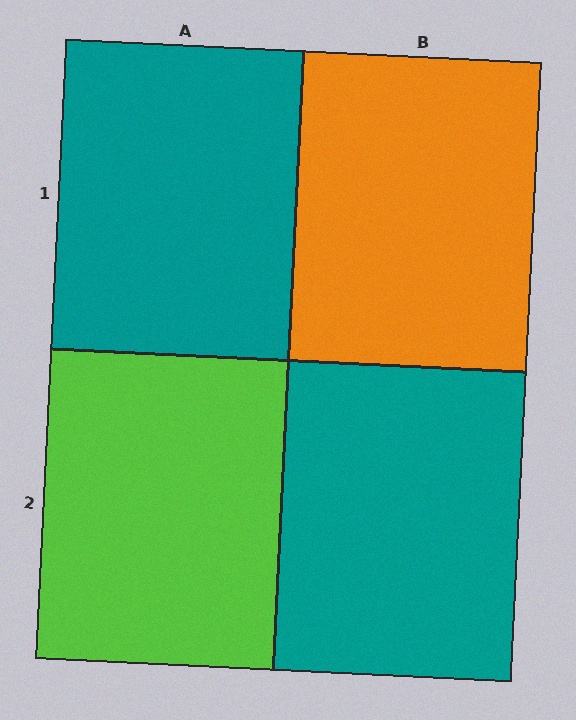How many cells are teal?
2 cells are teal.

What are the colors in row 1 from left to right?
Teal, orange.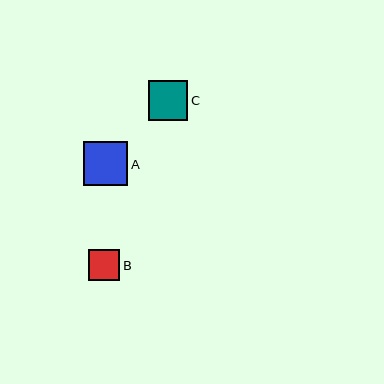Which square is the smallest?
Square B is the smallest with a size of approximately 31 pixels.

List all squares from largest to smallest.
From largest to smallest: A, C, B.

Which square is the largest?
Square A is the largest with a size of approximately 45 pixels.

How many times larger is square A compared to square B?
Square A is approximately 1.4 times the size of square B.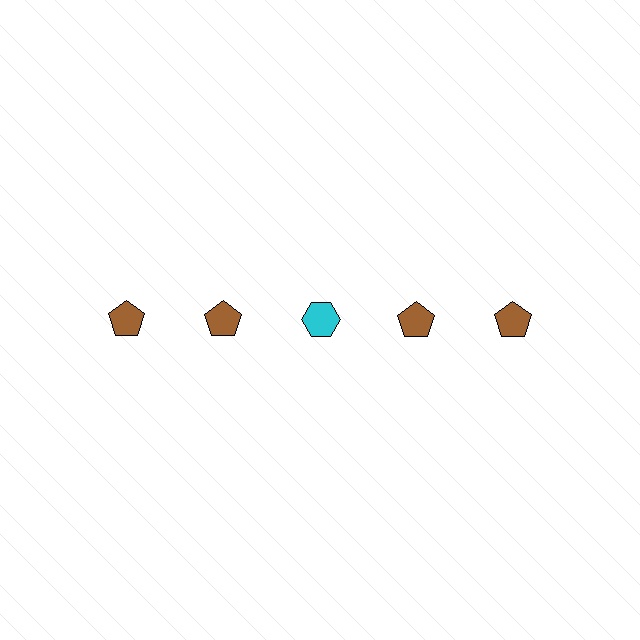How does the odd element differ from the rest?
It differs in both color (cyan instead of brown) and shape (hexagon instead of pentagon).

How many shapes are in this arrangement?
There are 5 shapes arranged in a grid pattern.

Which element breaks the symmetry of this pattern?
The cyan hexagon in the top row, center column breaks the symmetry. All other shapes are brown pentagons.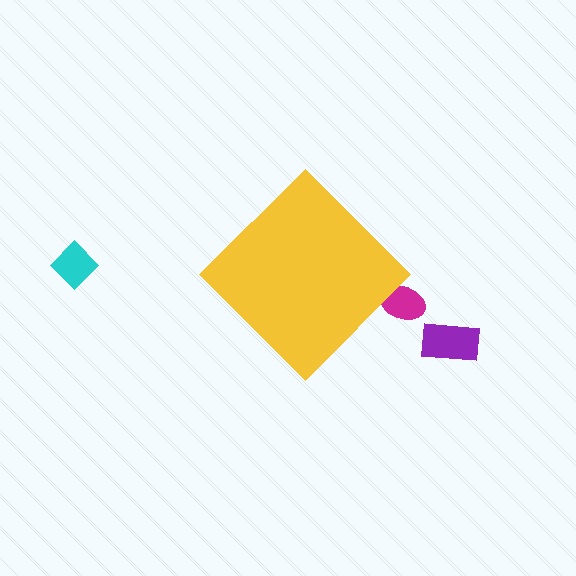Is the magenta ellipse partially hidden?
Yes, the magenta ellipse is partially hidden behind the yellow diamond.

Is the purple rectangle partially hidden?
No, the purple rectangle is fully visible.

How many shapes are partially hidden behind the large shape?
1 shape is partially hidden.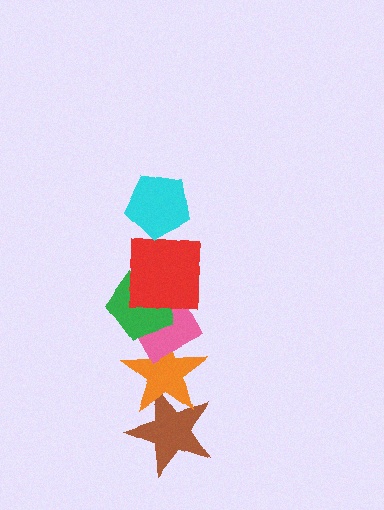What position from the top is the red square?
The red square is 2nd from the top.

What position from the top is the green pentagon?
The green pentagon is 3rd from the top.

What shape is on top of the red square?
The cyan pentagon is on top of the red square.